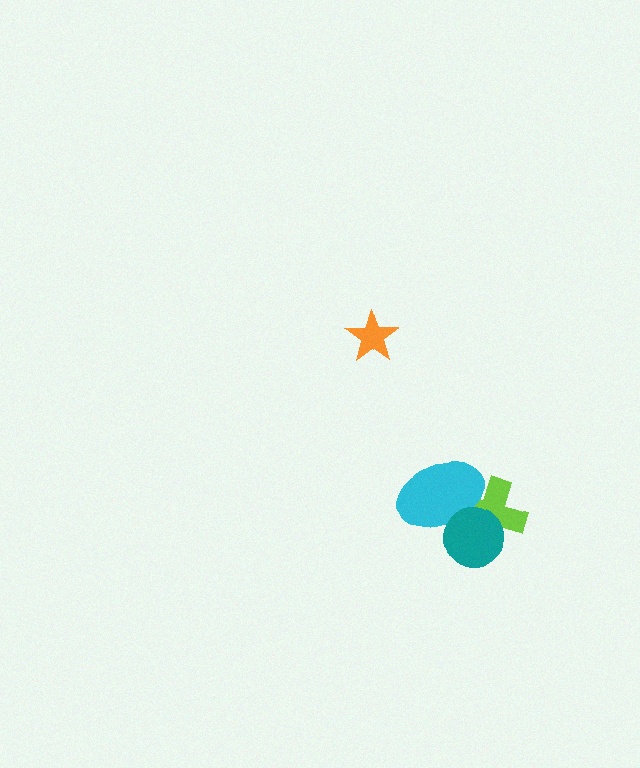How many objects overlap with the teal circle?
2 objects overlap with the teal circle.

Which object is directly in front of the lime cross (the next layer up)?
The cyan ellipse is directly in front of the lime cross.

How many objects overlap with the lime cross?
2 objects overlap with the lime cross.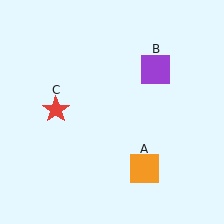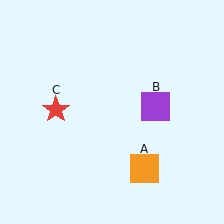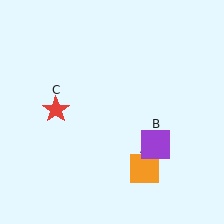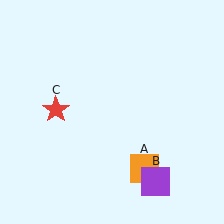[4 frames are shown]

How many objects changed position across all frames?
1 object changed position: purple square (object B).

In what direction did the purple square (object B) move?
The purple square (object B) moved down.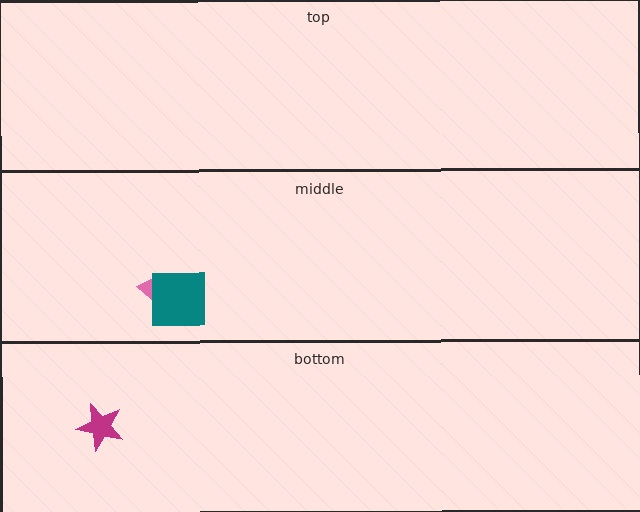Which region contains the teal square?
The middle region.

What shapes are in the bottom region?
The magenta star.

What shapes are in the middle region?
The pink trapezoid, the teal square.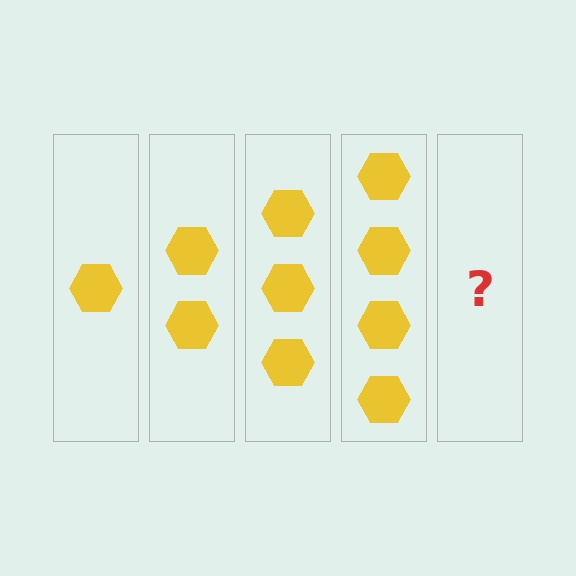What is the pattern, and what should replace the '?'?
The pattern is that each step adds one more hexagon. The '?' should be 5 hexagons.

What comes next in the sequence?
The next element should be 5 hexagons.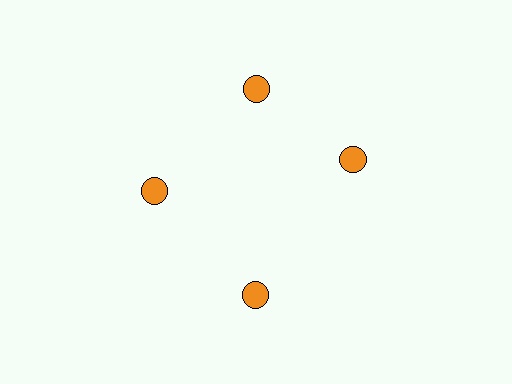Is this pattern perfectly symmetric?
No. The 4 orange circles are arranged in a ring, but one element near the 3 o'clock position is rotated out of alignment along the ring, breaking the 4-fold rotational symmetry.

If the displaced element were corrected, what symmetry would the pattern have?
It would have 4-fold rotational symmetry — the pattern would map onto itself every 90 degrees.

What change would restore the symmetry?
The symmetry would be restored by rotating it back into even spacing with its neighbors so that all 4 circles sit at equal angles and equal distance from the center.